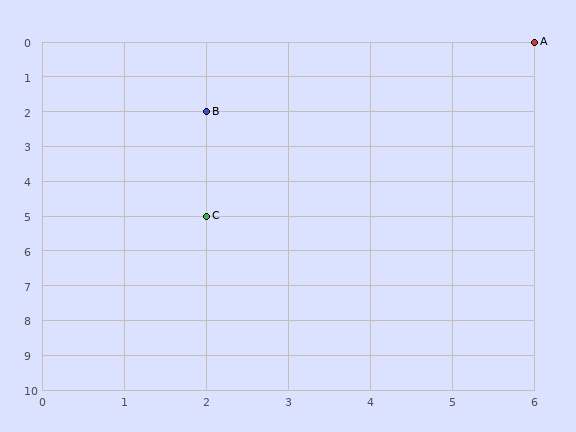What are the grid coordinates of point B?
Point B is at grid coordinates (2, 2).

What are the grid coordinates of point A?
Point A is at grid coordinates (6, 0).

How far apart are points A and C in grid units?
Points A and C are 4 columns and 5 rows apart (about 6.4 grid units diagonally).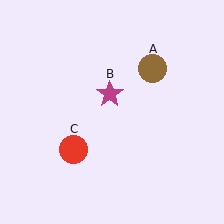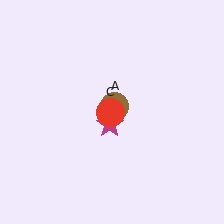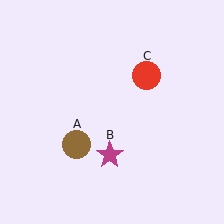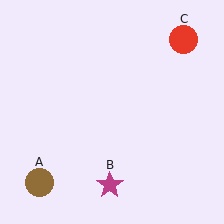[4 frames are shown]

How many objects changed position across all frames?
3 objects changed position: brown circle (object A), magenta star (object B), red circle (object C).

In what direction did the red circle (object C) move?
The red circle (object C) moved up and to the right.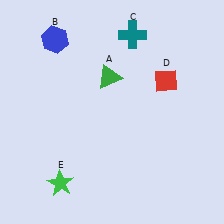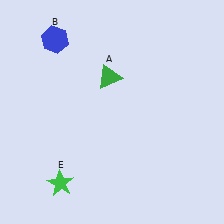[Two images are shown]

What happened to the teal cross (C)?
The teal cross (C) was removed in Image 2. It was in the top-right area of Image 1.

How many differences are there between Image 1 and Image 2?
There are 2 differences between the two images.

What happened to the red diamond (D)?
The red diamond (D) was removed in Image 2. It was in the top-right area of Image 1.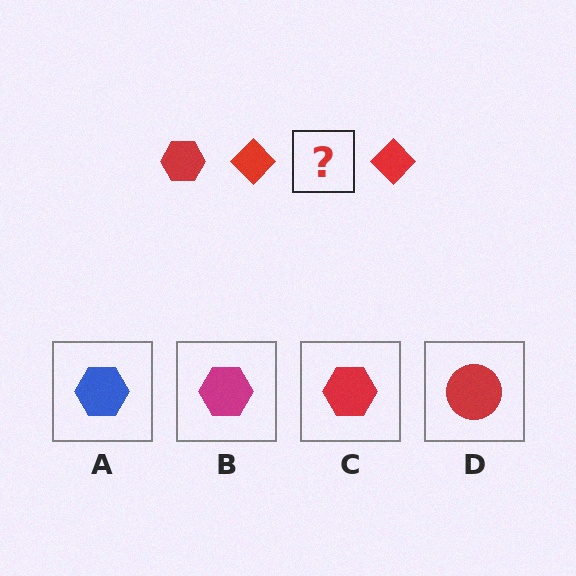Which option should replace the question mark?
Option C.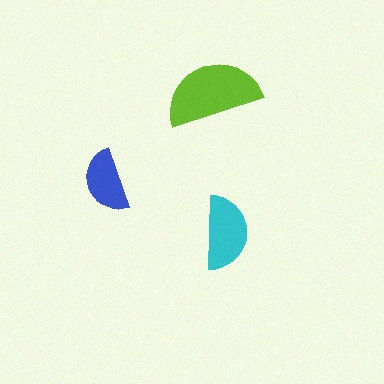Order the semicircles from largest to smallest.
the lime one, the cyan one, the blue one.